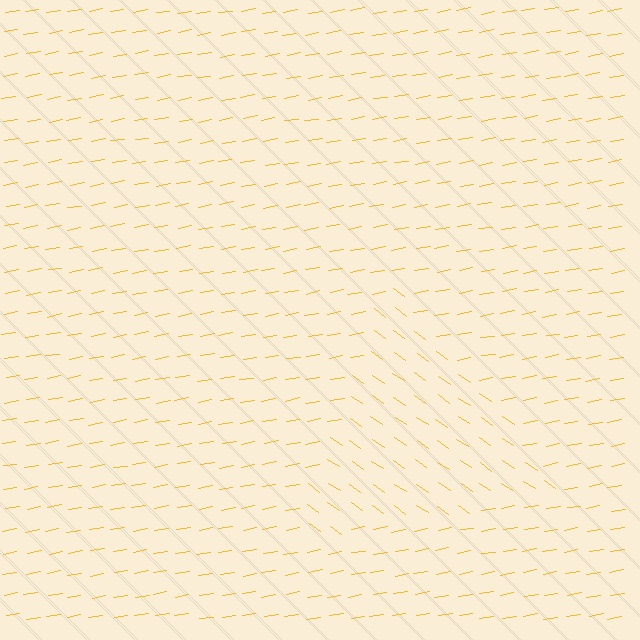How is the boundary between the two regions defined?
The boundary is defined purely by a change in line orientation (approximately 45 degrees difference). All lines are the same color and thickness.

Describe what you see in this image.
The image is filled with small yellow line segments. A triangle region in the image has lines oriented differently from the surrounding lines, creating a visible texture boundary.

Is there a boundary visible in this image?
Yes, there is a texture boundary formed by a change in line orientation.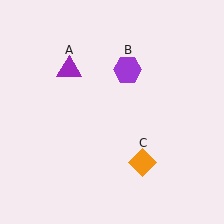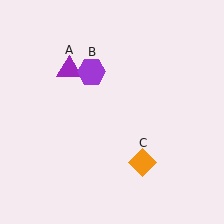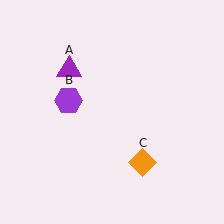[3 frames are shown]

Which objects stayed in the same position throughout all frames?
Purple triangle (object A) and orange diamond (object C) remained stationary.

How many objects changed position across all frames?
1 object changed position: purple hexagon (object B).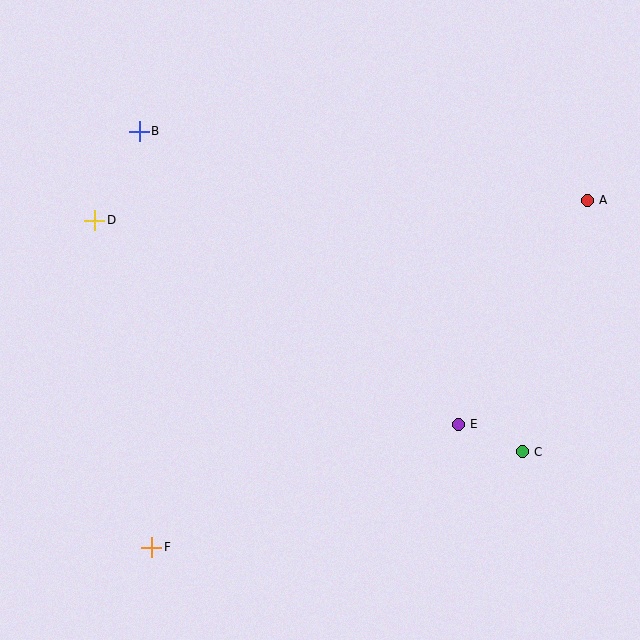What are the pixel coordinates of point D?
Point D is at (95, 220).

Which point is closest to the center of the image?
Point E at (458, 424) is closest to the center.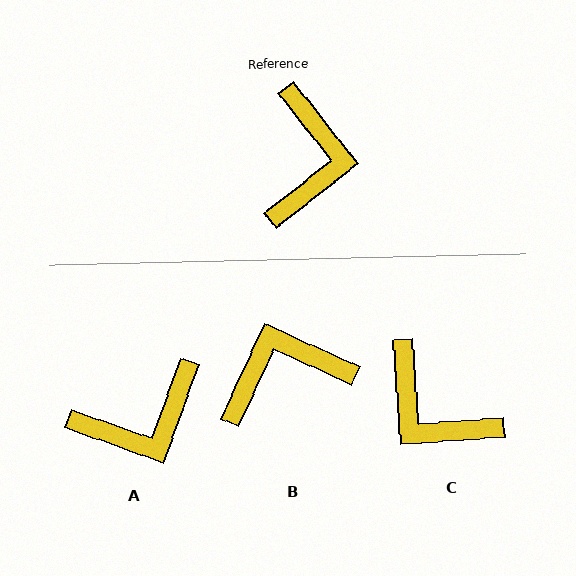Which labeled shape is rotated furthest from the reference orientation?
C, about 124 degrees away.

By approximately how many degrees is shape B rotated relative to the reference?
Approximately 117 degrees counter-clockwise.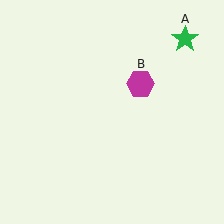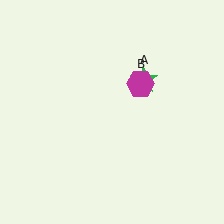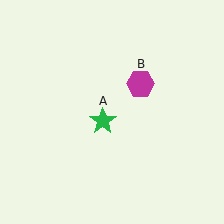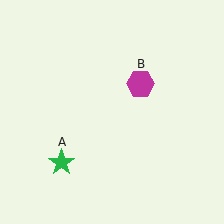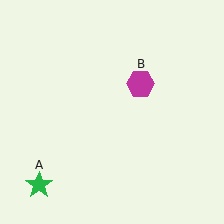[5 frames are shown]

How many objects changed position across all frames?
1 object changed position: green star (object A).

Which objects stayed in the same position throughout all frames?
Magenta hexagon (object B) remained stationary.